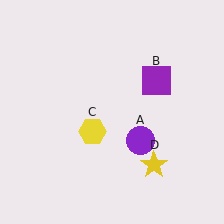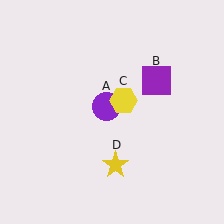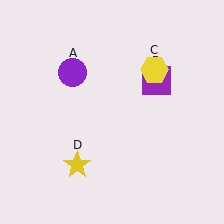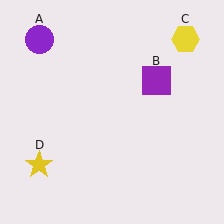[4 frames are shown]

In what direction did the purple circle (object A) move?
The purple circle (object A) moved up and to the left.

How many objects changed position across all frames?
3 objects changed position: purple circle (object A), yellow hexagon (object C), yellow star (object D).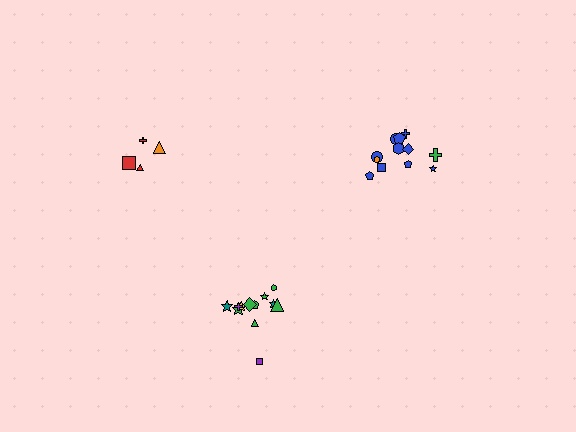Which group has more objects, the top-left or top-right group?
The top-right group.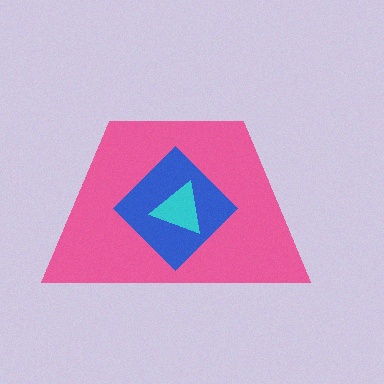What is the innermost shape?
The cyan triangle.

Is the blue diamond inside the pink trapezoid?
Yes.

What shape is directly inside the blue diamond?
The cyan triangle.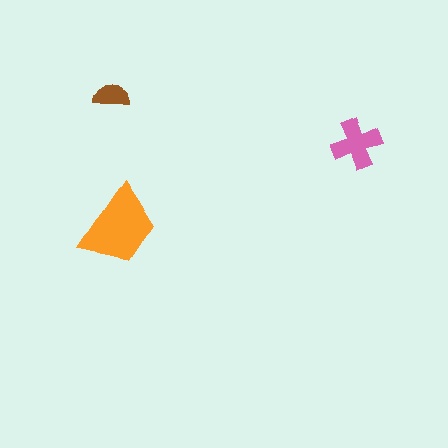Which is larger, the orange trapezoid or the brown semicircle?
The orange trapezoid.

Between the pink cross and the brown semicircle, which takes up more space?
The pink cross.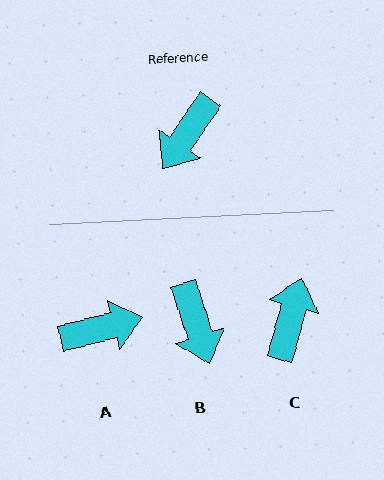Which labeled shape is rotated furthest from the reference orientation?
C, about 161 degrees away.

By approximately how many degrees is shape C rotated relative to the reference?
Approximately 161 degrees clockwise.